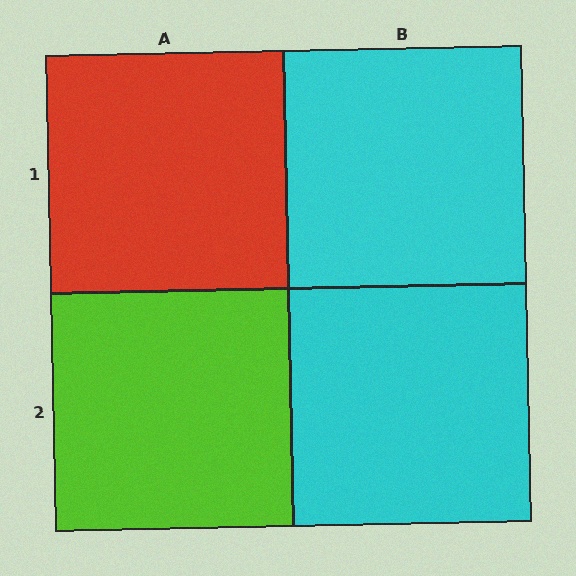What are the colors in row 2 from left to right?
Lime, cyan.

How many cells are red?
1 cell is red.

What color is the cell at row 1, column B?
Cyan.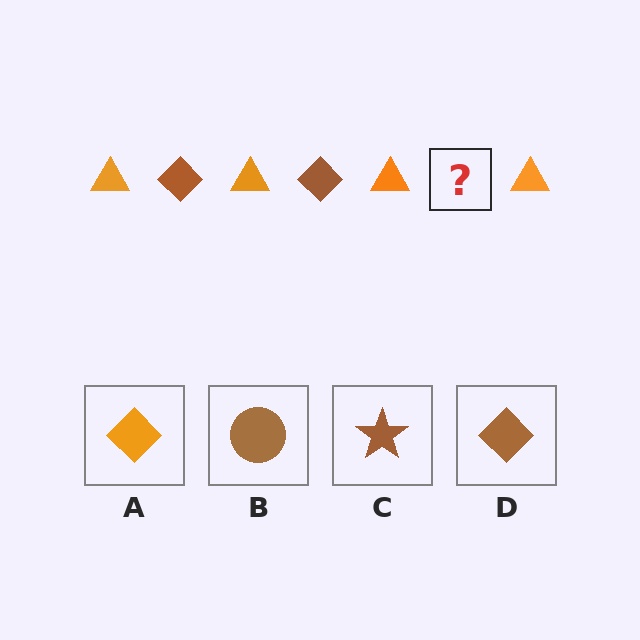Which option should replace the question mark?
Option D.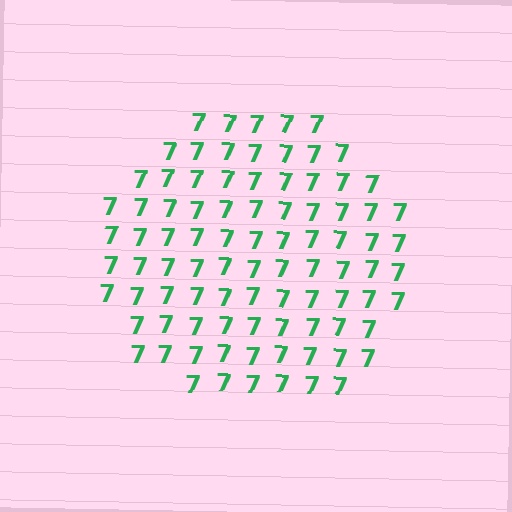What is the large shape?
The large shape is a circle.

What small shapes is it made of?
It is made of small digit 7's.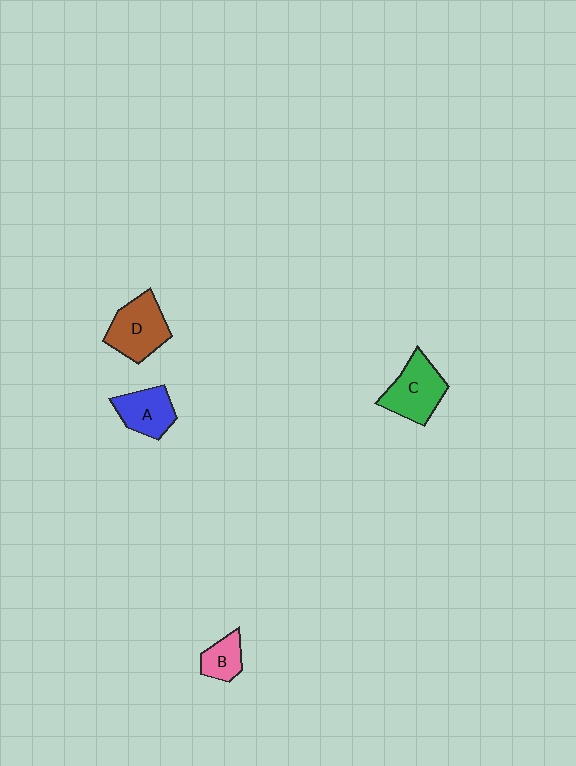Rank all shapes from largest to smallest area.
From largest to smallest: C (green), D (brown), A (blue), B (pink).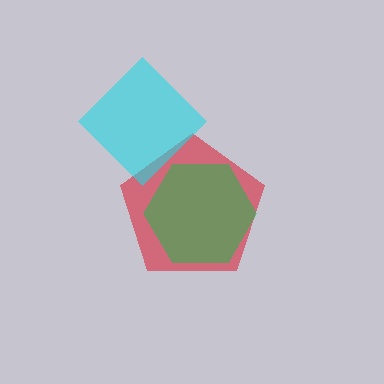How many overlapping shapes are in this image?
There are 3 overlapping shapes in the image.